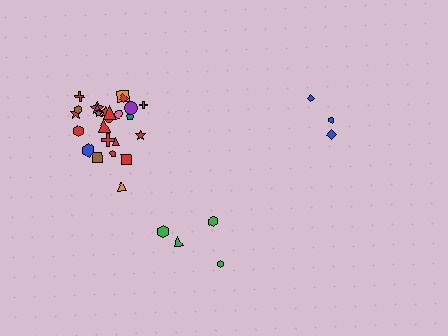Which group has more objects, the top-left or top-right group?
The top-left group.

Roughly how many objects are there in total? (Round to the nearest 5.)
Roughly 30 objects in total.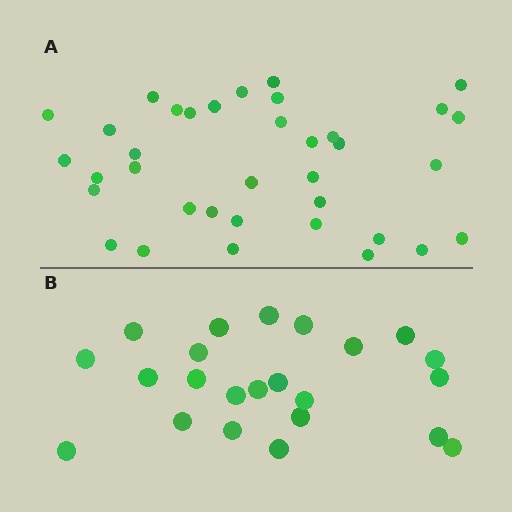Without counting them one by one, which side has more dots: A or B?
Region A (the top region) has more dots.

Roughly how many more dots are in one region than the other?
Region A has approximately 15 more dots than region B.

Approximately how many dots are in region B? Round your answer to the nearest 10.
About 20 dots. (The exact count is 23, which rounds to 20.)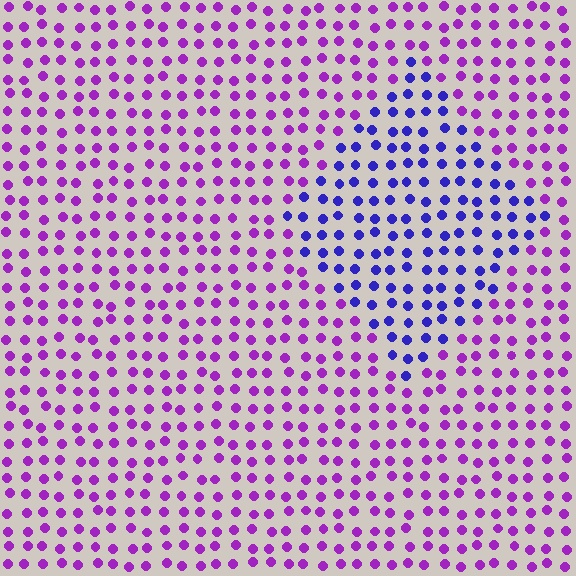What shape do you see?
I see a diamond.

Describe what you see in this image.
The image is filled with small purple elements in a uniform arrangement. A diamond-shaped region is visible where the elements are tinted to a slightly different hue, forming a subtle color boundary.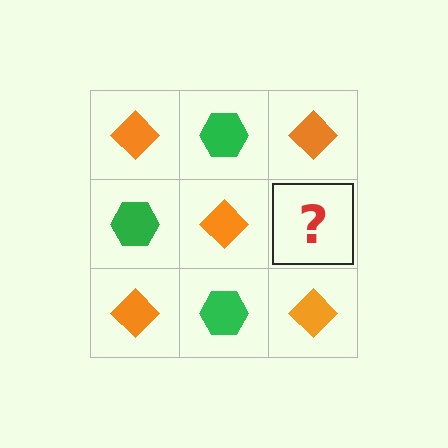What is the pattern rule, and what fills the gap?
The rule is that it alternates orange diamond and green hexagon in a checkerboard pattern. The gap should be filled with a green hexagon.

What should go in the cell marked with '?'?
The missing cell should contain a green hexagon.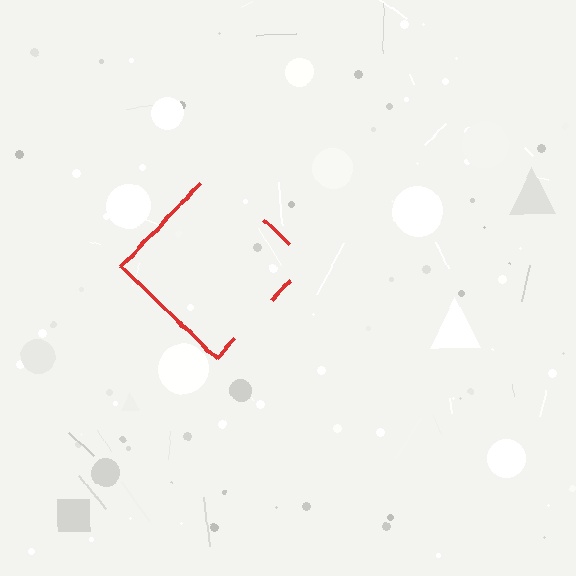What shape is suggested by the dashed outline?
The dashed outline suggests a diamond.